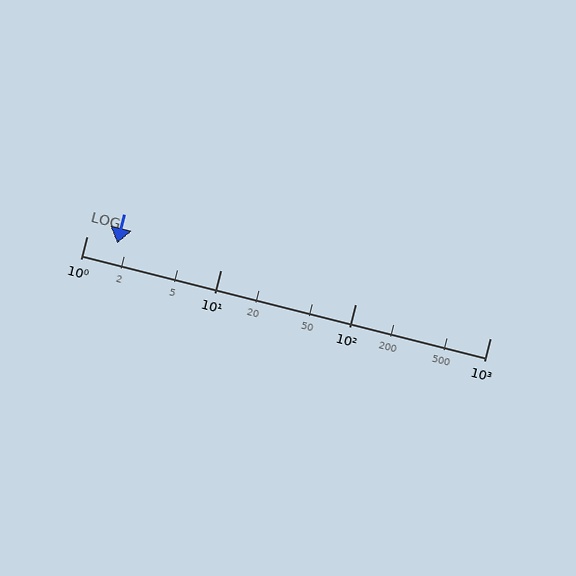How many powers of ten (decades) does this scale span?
The scale spans 3 decades, from 1 to 1000.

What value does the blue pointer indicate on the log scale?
The pointer indicates approximately 1.7.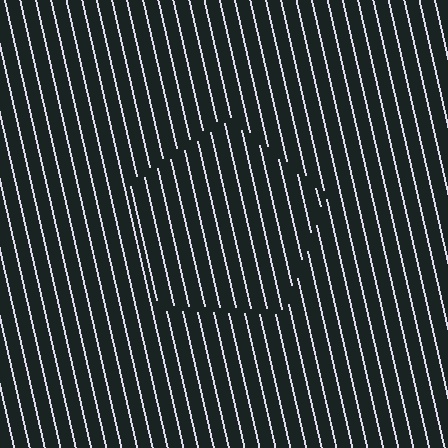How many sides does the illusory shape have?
5 sides — the line-ends trace a pentagon.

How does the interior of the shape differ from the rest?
The interior of the shape contains the same grating, shifted by half a period — the contour is defined by the phase discontinuity where line-ends from the inner and outer gratings abut.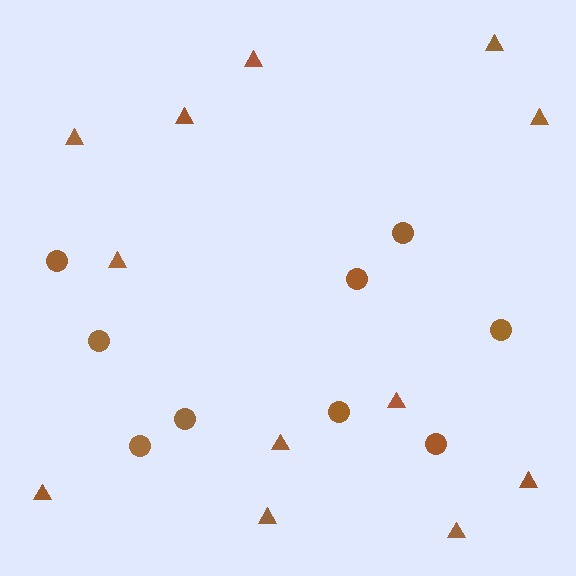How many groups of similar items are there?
There are 2 groups: one group of circles (9) and one group of triangles (12).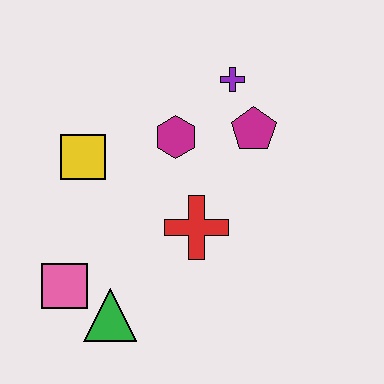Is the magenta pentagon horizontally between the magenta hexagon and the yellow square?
No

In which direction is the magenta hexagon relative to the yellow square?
The magenta hexagon is to the right of the yellow square.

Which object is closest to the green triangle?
The pink square is closest to the green triangle.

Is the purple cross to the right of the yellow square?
Yes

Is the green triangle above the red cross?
No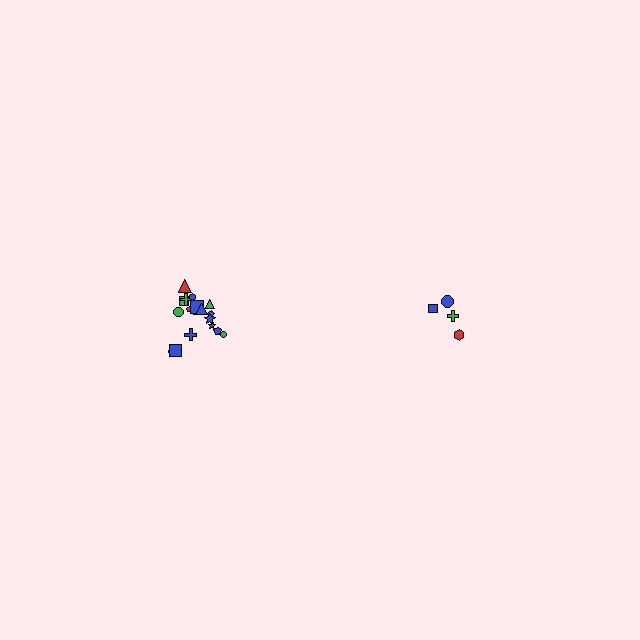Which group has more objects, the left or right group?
The left group.